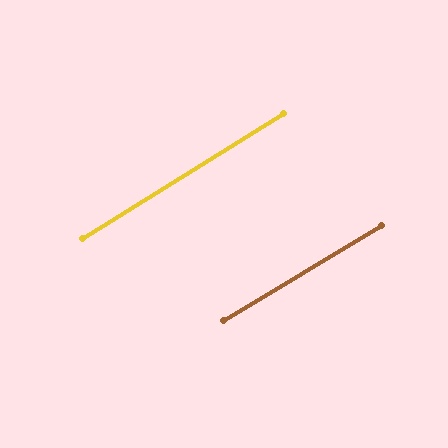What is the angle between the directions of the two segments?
Approximately 1 degree.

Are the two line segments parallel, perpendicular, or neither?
Parallel — their directions differ by only 0.7°.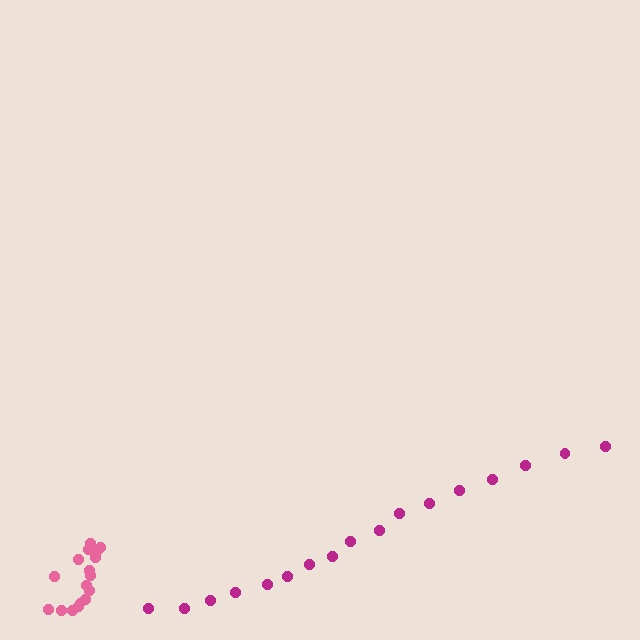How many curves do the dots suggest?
There are 2 distinct paths.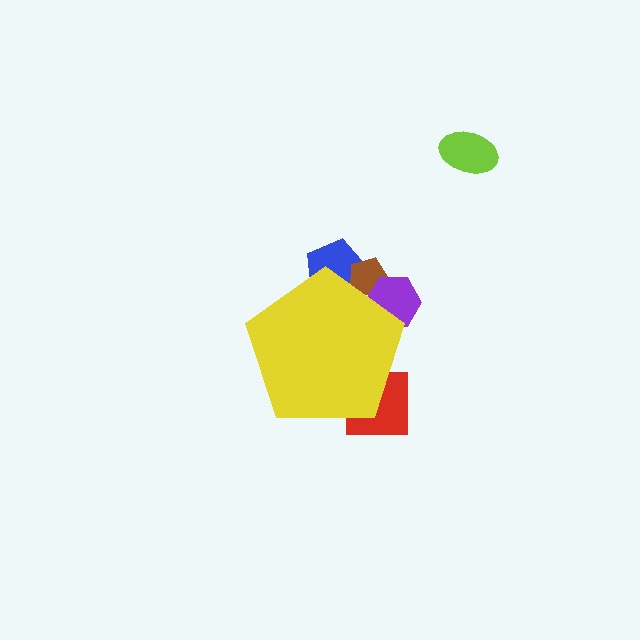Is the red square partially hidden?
Yes, the red square is partially hidden behind the yellow pentagon.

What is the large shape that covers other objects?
A yellow pentagon.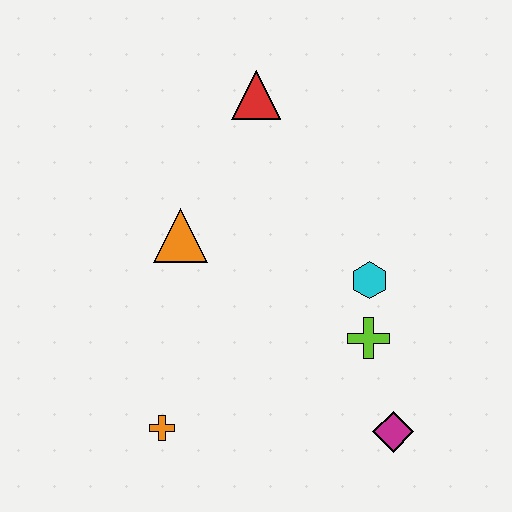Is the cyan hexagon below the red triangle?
Yes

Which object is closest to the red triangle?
The orange triangle is closest to the red triangle.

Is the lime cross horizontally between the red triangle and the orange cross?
No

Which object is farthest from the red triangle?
The magenta diamond is farthest from the red triangle.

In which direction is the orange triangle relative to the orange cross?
The orange triangle is above the orange cross.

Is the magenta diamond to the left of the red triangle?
No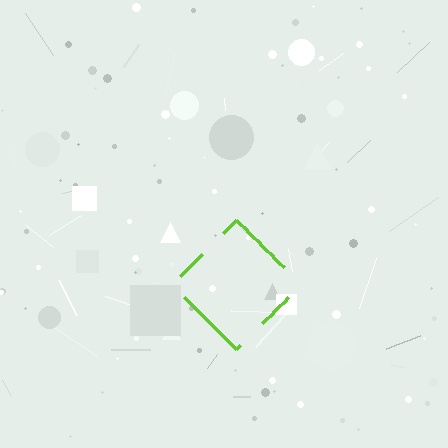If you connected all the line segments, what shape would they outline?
They would outline a diamond.